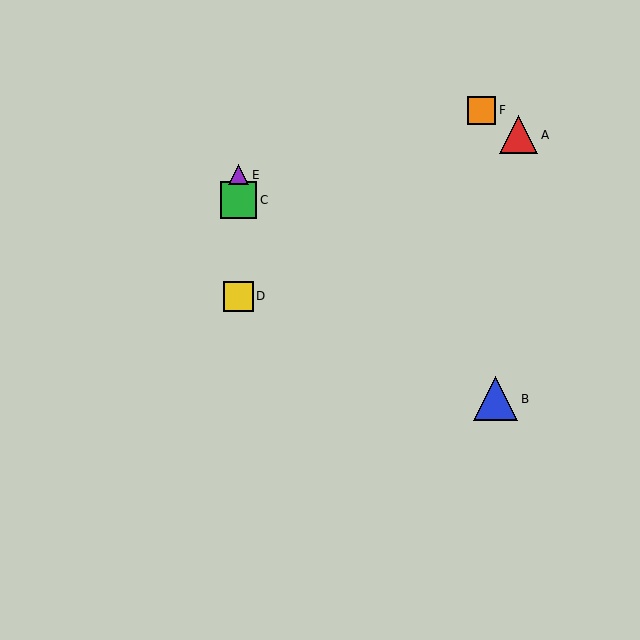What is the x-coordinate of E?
Object E is at x≈239.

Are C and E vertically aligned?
Yes, both are at x≈239.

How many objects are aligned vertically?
3 objects (C, D, E) are aligned vertically.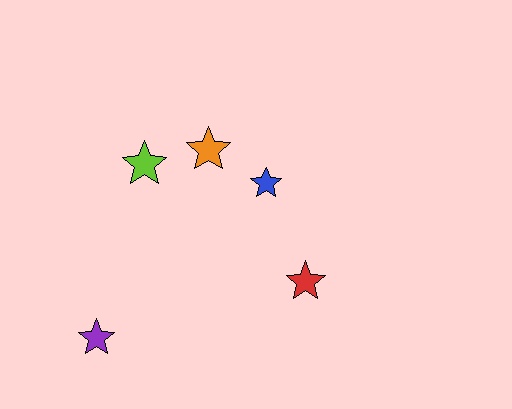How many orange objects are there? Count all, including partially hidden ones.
There is 1 orange object.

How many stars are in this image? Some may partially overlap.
There are 5 stars.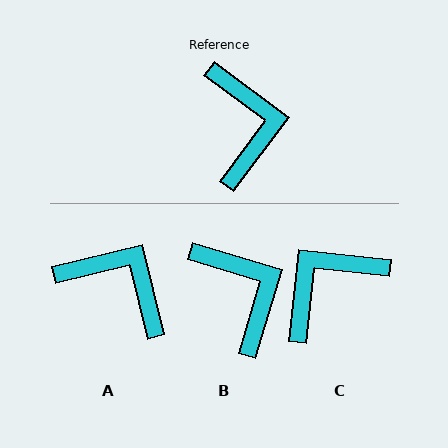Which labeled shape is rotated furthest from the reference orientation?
C, about 121 degrees away.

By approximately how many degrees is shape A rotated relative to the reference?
Approximately 51 degrees counter-clockwise.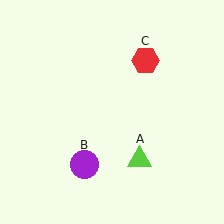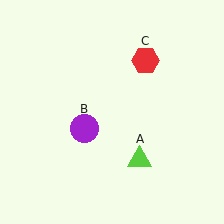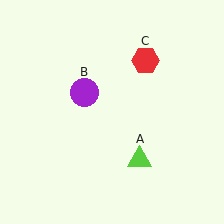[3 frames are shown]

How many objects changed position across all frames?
1 object changed position: purple circle (object B).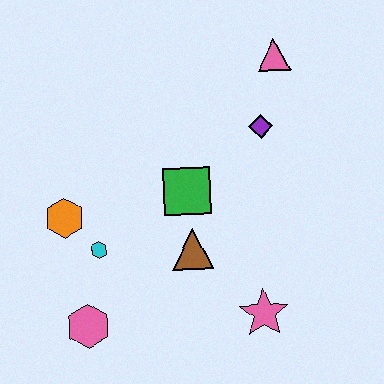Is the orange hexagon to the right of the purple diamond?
No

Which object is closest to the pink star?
The brown triangle is closest to the pink star.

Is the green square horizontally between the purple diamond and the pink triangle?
No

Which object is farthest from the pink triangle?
The pink hexagon is farthest from the pink triangle.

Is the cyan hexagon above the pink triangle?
No